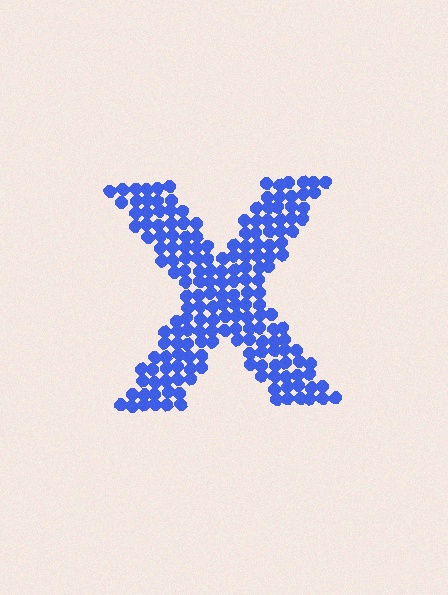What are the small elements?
The small elements are circles.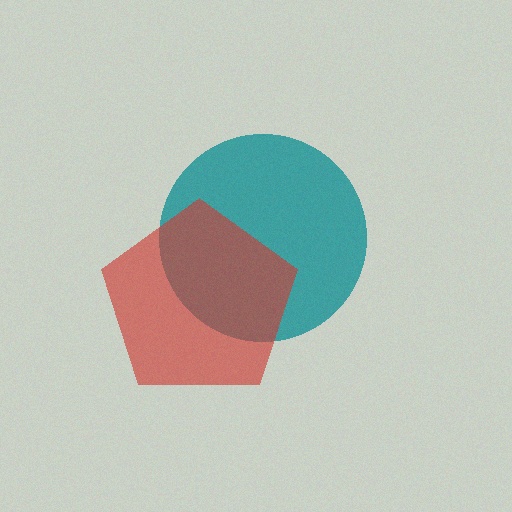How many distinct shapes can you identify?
There are 2 distinct shapes: a teal circle, a red pentagon.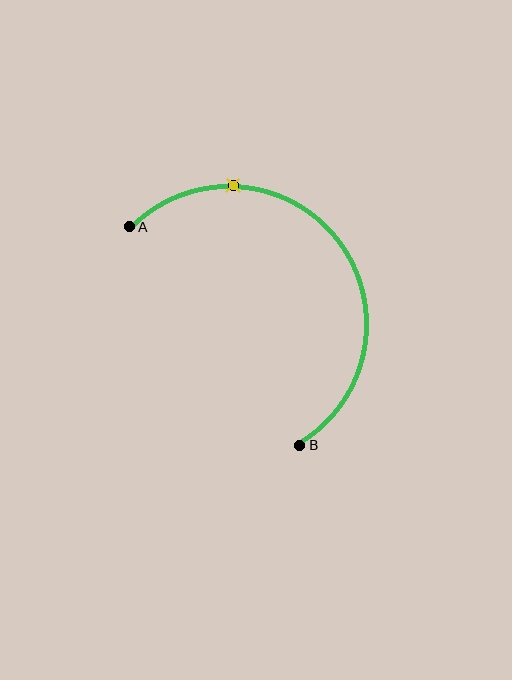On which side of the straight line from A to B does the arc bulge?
The arc bulges above and to the right of the straight line connecting A and B.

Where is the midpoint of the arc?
The arc midpoint is the point on the curve farthest from the straight line joining A and B. It sits above and to the right of that line.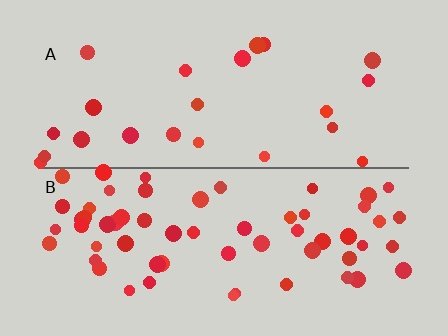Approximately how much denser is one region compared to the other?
Approximately 2.6× — region B over region A.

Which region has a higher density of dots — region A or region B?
B (the bottom).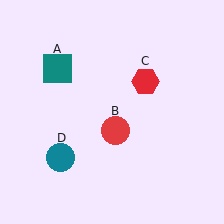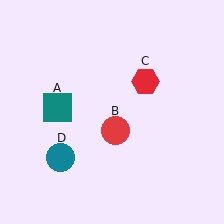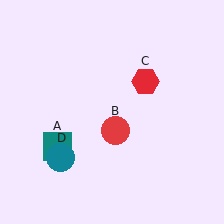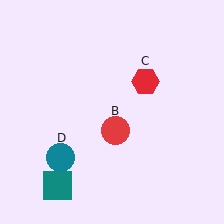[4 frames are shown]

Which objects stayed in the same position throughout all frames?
Red circle (object B) and red hexagon (object C) and teal circle (object D) remained stationary.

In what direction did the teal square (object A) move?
The teal square (object A) moved down.